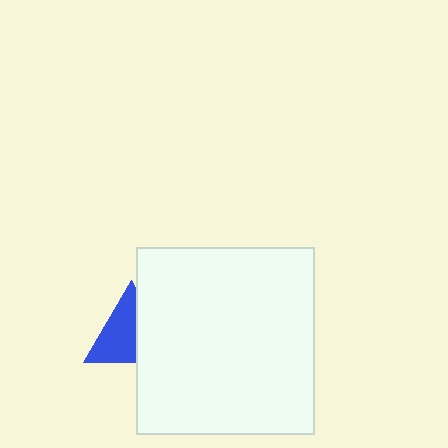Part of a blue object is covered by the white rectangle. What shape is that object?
It is a triangle.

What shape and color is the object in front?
The object in front is a white rectangle.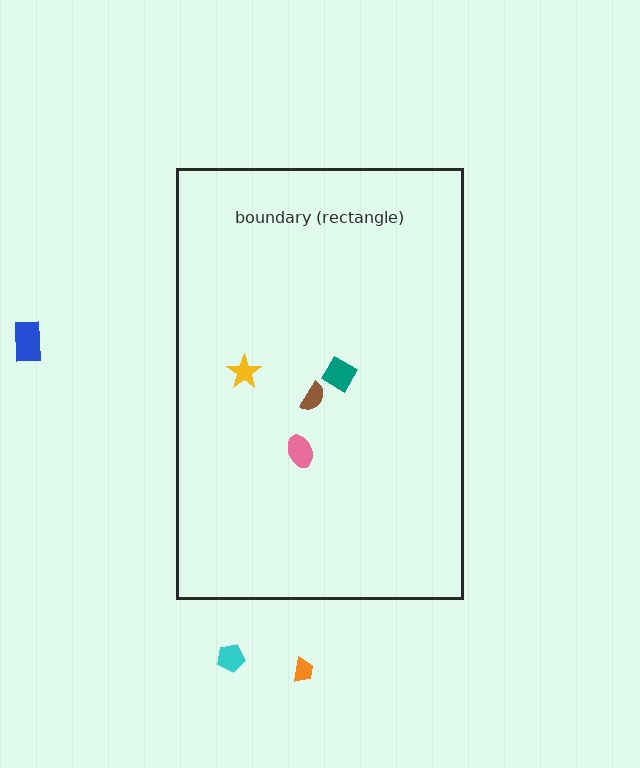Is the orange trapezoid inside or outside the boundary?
Outside.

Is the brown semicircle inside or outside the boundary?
Inside.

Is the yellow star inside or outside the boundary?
Inside.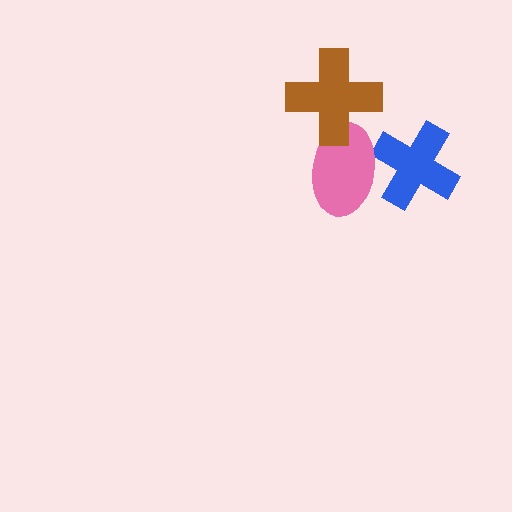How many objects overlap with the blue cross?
1 object overlaps with the blue cross.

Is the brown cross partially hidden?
No, no other shape covers it.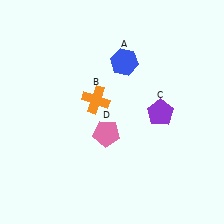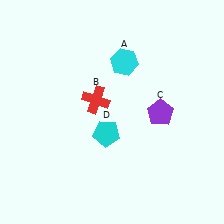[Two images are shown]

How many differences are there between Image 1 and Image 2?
There are 3 differences between the two images.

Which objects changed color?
A changed from blue to cyan. B changed from orange to red. D changed from pink to cyan.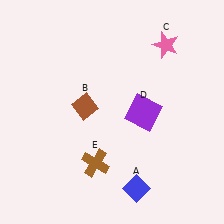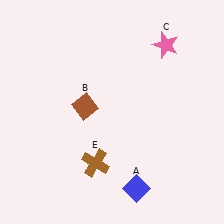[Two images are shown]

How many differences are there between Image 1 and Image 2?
There is 1 difference between the two images.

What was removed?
The purple square (D) was removed in Image 2.